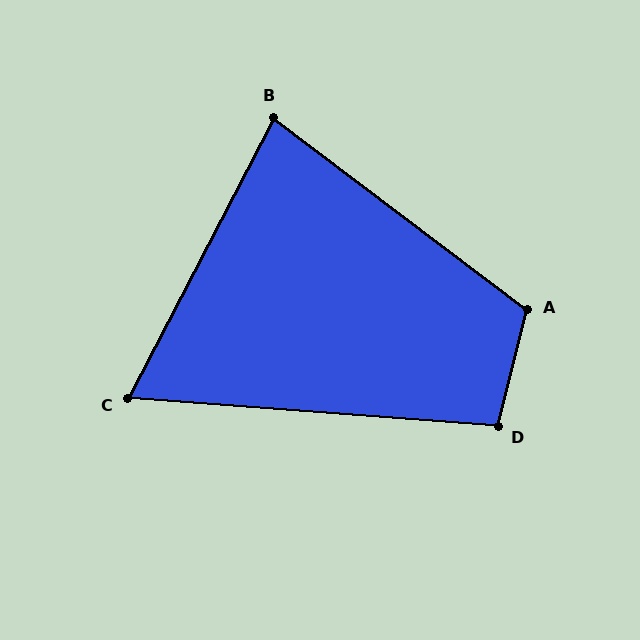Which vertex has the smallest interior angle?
C, at approximately 67 degrees.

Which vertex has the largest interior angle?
A, at approximately 113 degrees.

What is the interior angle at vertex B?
Approximately 80 degrees (acute).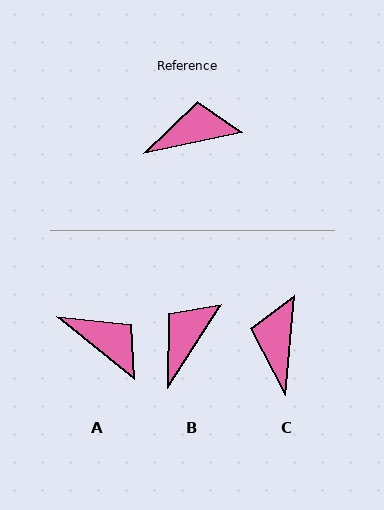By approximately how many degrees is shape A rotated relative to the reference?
Approximately 52 degrees clockwise.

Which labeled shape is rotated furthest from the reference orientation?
C, about 72 degrees away.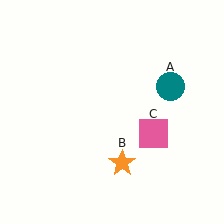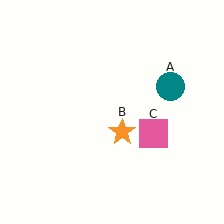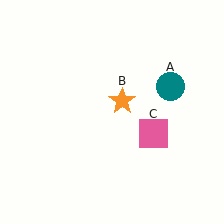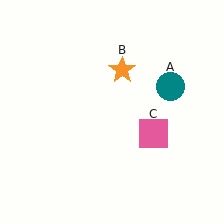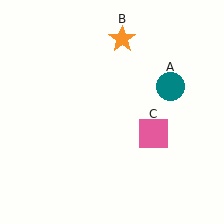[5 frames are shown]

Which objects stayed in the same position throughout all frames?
Teal circle (object A) and pink square (object C) remained stationary.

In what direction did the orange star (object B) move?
The orange star (object B) moved up.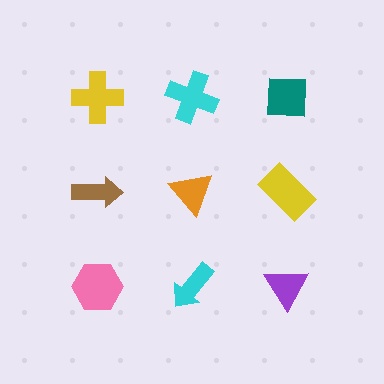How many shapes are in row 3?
3 shapes.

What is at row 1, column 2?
A cyan cross.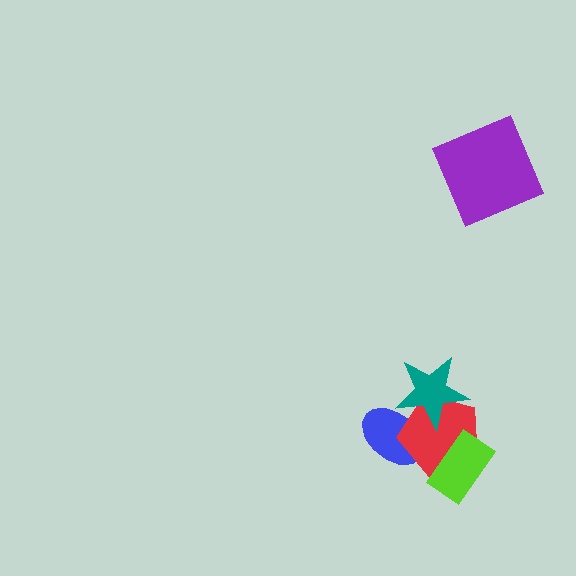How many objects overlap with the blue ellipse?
2 objects overlap with the blue ellipse.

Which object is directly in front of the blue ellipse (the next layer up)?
The red pentagon is directly in front of the blue ellipse.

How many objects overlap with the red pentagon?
3 objects overlap with the red pentagon.